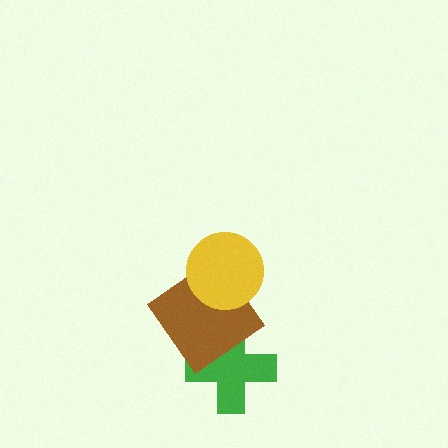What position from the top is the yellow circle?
The yellow circle is 1st from the top.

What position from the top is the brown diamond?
The brown diamond is 2nd from the top.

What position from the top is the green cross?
The green cross is 3rd from the top.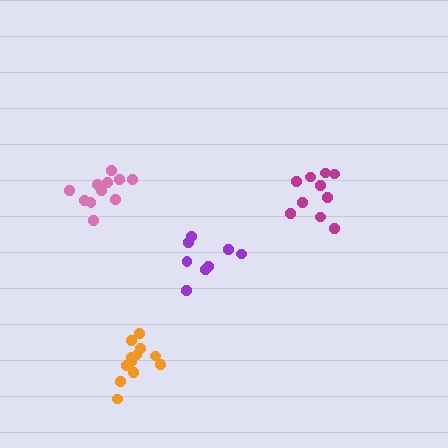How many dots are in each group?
Group 1: 11 dots, Group 2: 10 dots, Group 3: 8 dots, Group 4: 12 dots (41 total).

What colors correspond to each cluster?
The clusters are colored: pink, magenta, purple, orange.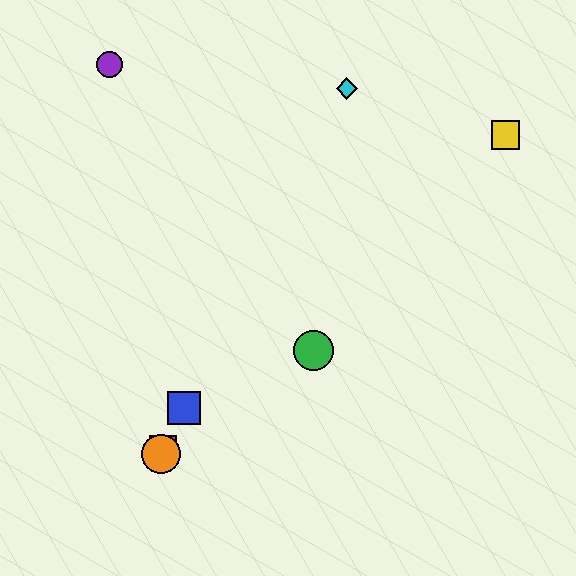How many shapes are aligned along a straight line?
4 shapes (the red square, the blue square, the orange circle, the cyan diamond) are aligned along a straight line.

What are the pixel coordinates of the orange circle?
The orange circle is at (161, 454).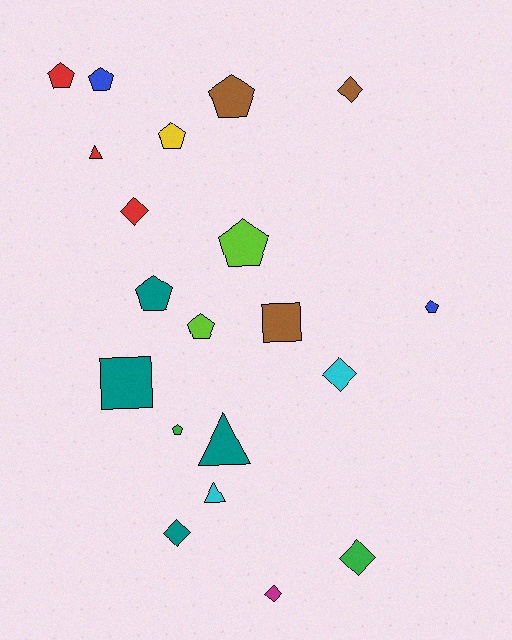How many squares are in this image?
There are 2 squares.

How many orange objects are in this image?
There are no orange objects.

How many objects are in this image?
There are 20 objects.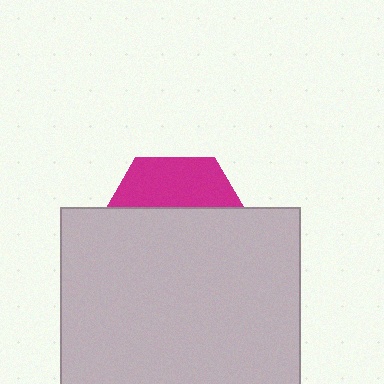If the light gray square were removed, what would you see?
You would see the complete magenta hexagon.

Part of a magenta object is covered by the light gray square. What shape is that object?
It is a hexagon.